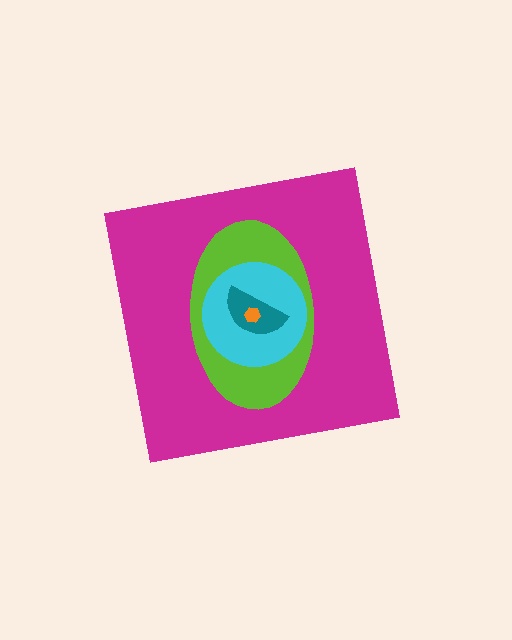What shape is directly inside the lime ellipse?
The cyan circle.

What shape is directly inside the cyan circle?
The teal semicircle.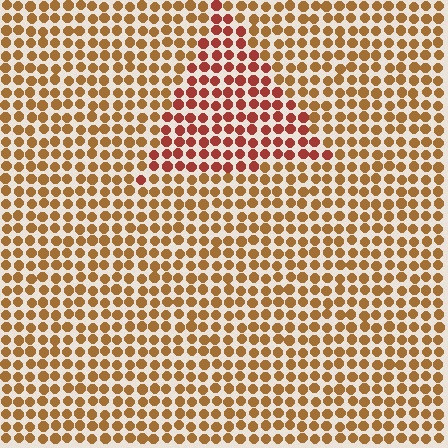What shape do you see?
I see a triangle.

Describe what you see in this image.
The image is filled with small brown elements in a uniform arrangement. A triangle-shaped region is visible where the elements are tinted to a slightly different hue, forming a subtle color boundary.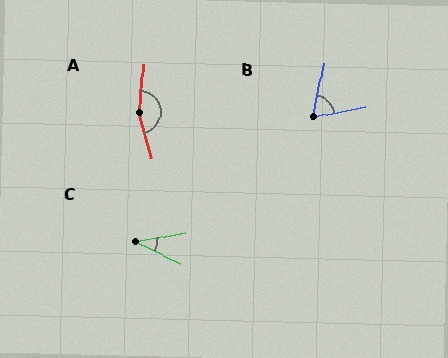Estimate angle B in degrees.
Approximately 68 degrees.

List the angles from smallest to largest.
C (36°), B (68°), A (160°).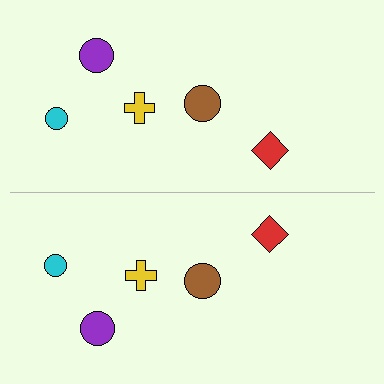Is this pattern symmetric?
Yes, this pattern has bilateral (reflection) symmetry.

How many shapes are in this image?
There are 10 shapes in this image.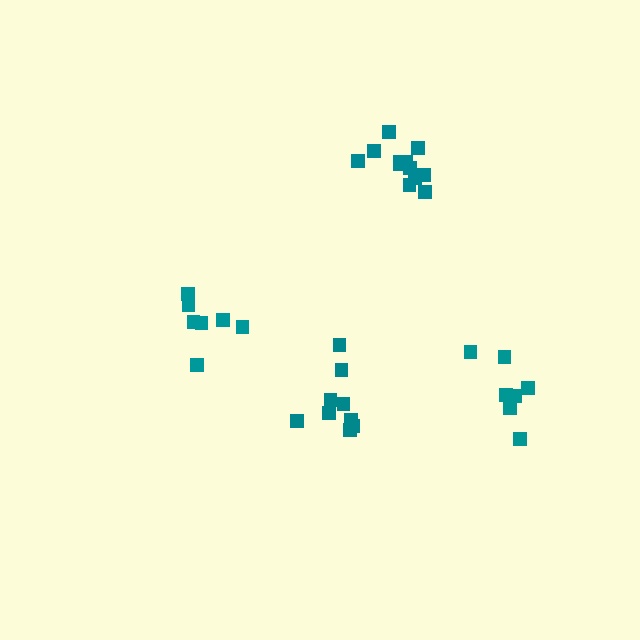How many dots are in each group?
Group 1: 9 dots, Group 2: 12 dots, Group 3: 7 dots, Group 4: 7 dots (35 total).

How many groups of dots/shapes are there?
There are 4 groups.